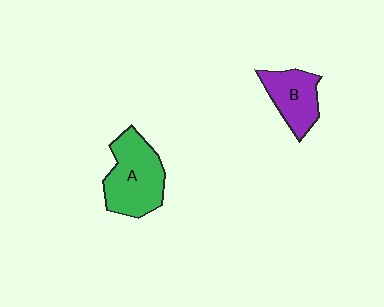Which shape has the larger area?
Shape A (green).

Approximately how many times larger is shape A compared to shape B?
Approximately 1.5 times.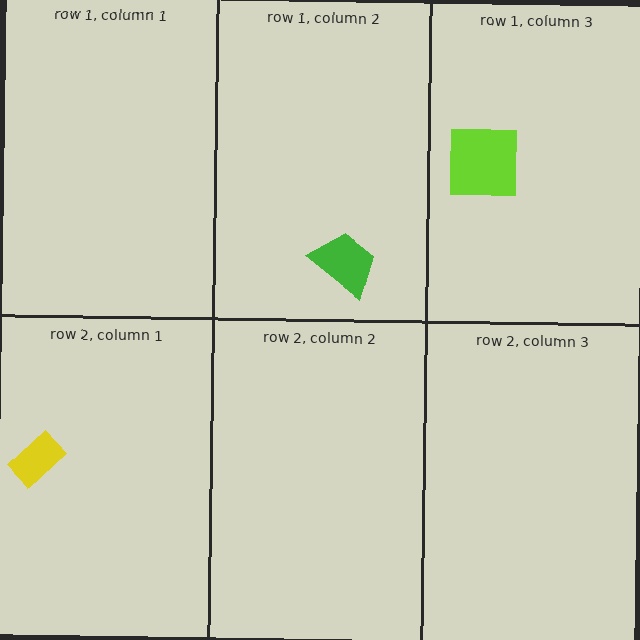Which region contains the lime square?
The row 1, column 3 region.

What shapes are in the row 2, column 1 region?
The yellow rectangle.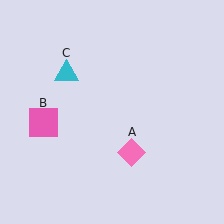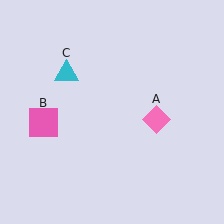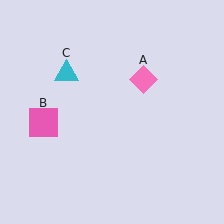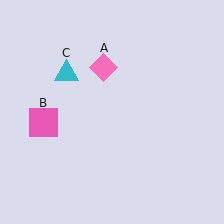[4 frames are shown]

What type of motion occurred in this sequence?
The pink diamond (object A) rotated counterclockwise around the center of the scene.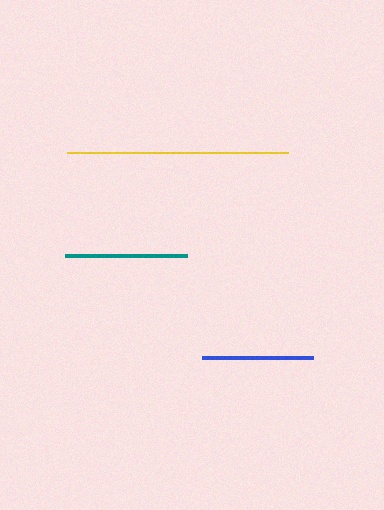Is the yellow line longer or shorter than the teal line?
The yellow line is longer than the teal line.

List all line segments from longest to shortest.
From longest to shortest: yellow, teal, blue.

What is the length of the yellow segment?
The yellow segment is approximately 222 pixels long.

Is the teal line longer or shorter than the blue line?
The teal line is longer than the blue line.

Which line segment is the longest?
The yellow line is the longest at approximately 222 pixels.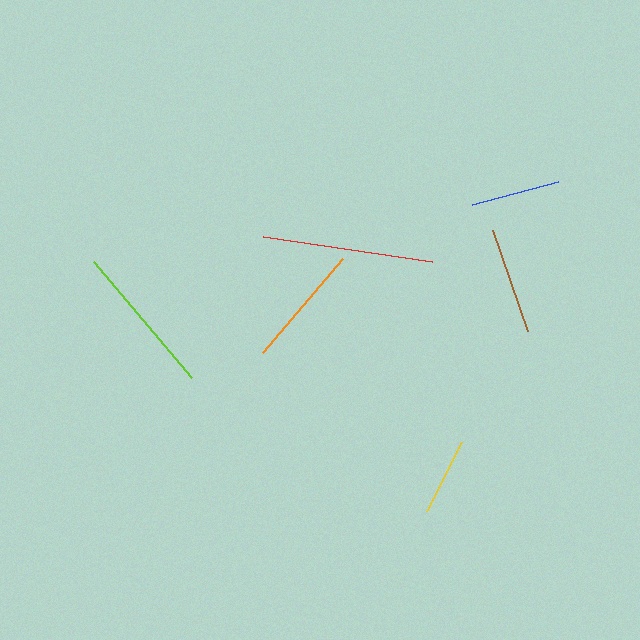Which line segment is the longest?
The red line is the longest at approximately 171 pixels.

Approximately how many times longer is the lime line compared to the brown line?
The lime line is approximately 1.4 times the length of the brown line.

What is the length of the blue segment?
The blue segment is approximately 90 pixels long.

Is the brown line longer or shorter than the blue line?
The brown line is longer than the blue line.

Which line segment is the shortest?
The yellow line is the shortest at approximately 78 pixels.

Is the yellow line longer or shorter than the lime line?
The lime line is longer than the yellow line.